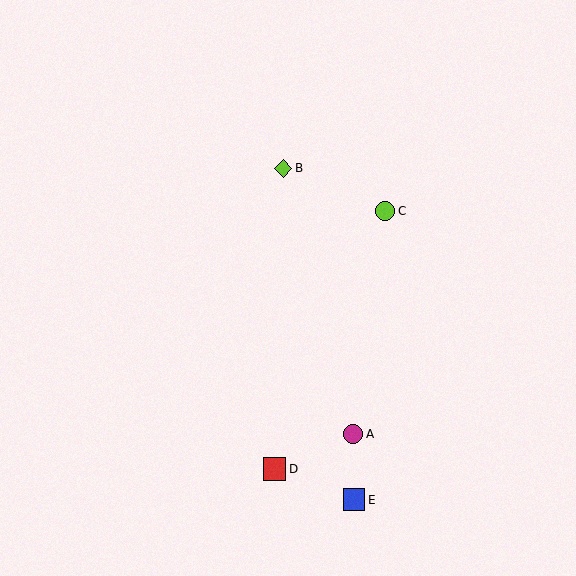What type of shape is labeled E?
Shape E is a blue square.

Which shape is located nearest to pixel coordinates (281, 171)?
The lime diamond (labeled B) at (283, 168) is nearest to that location.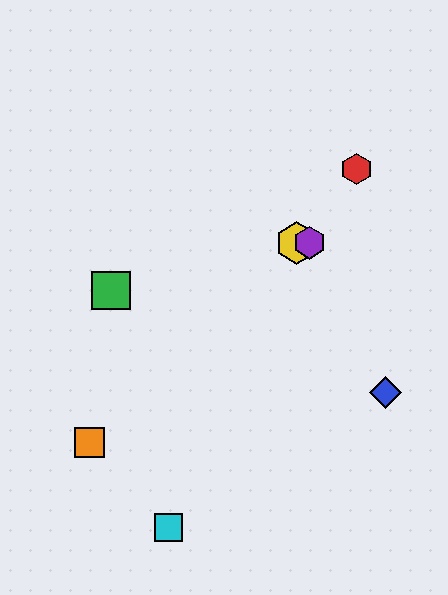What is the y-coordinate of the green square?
The green square is at y≈291.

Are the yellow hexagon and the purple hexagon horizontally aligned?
Yes, both are at y≈243.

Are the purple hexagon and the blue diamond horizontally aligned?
No, the purple hexagon is at y≈243 and the blue diamond is at y≈392.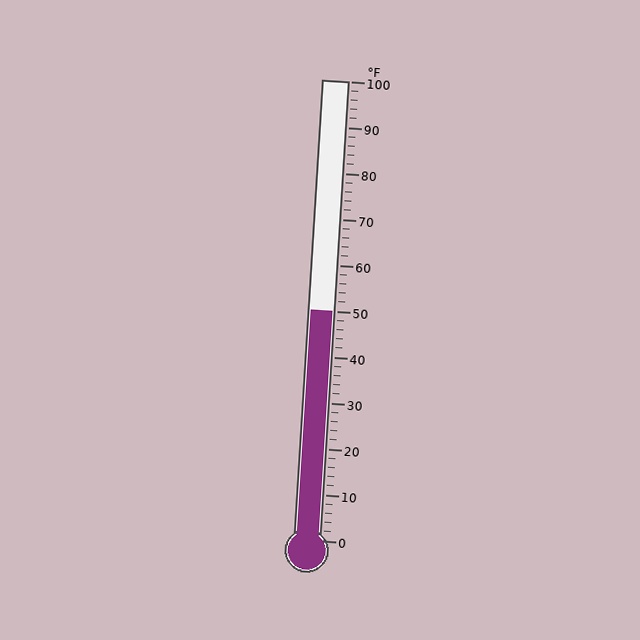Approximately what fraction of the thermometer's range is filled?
The thermometer is filled to approximately 50% of its range.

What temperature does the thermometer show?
The thermometer shows approximately 50°F.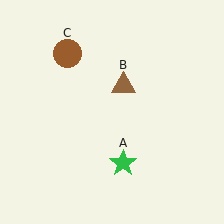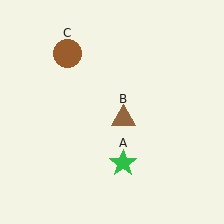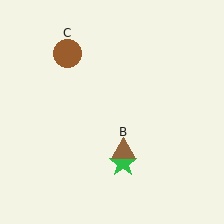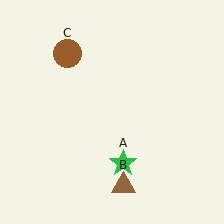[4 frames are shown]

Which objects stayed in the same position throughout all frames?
Green star (object A) and brown circle (object C) remained stationary.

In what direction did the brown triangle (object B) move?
The brown triangle (object B) moved down.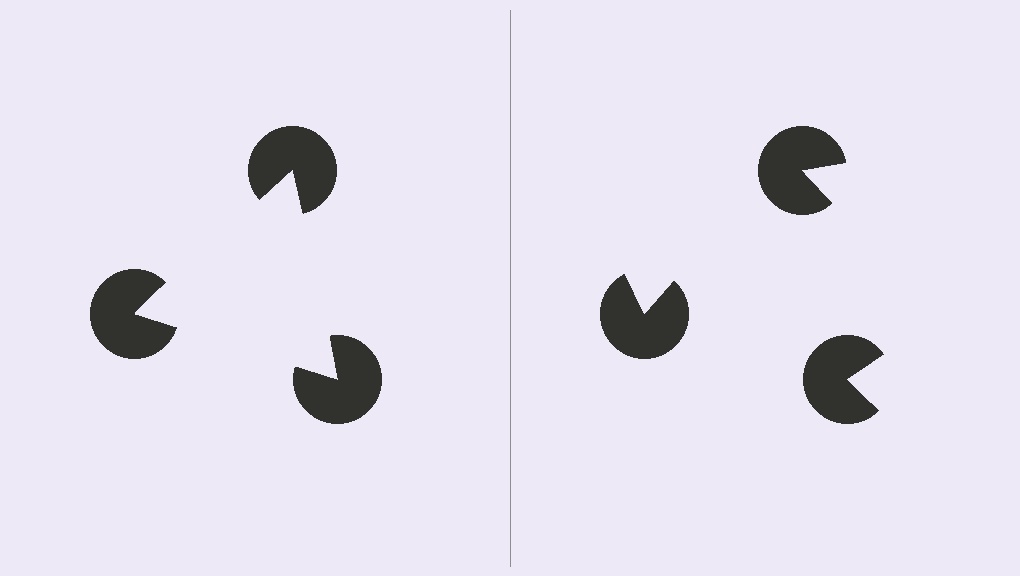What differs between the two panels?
The pac-man discs are positioned identically on both sides; only the wedge orientations differ. On the left they align to a triangle; on the right they are misaligned.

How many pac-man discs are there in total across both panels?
6 — 3 on each side.